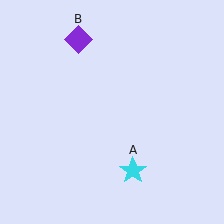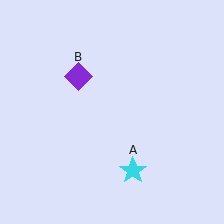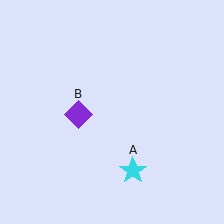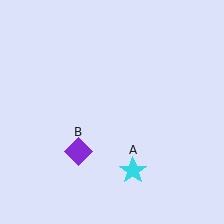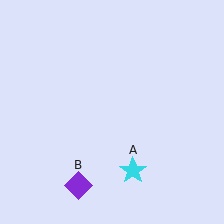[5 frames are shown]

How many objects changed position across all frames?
1 object changed position: purple diamond (object B).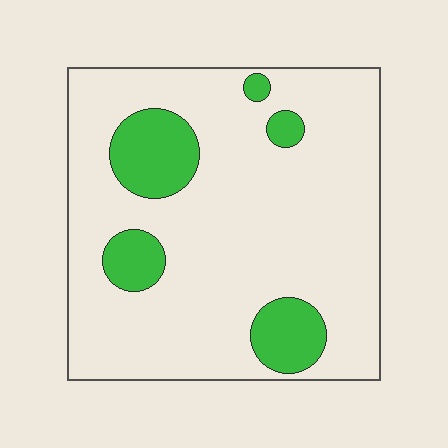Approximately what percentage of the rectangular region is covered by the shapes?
Approximately 15%.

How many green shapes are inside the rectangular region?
5.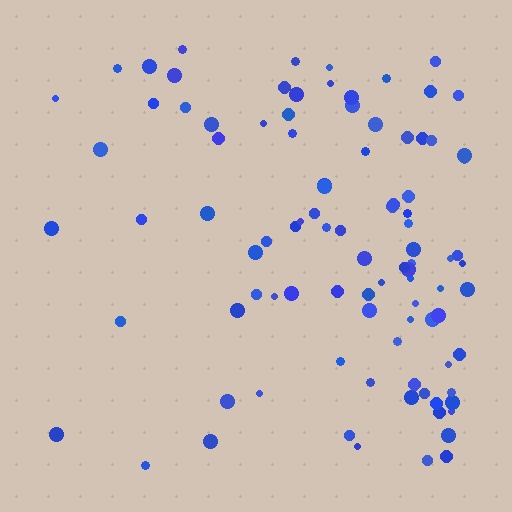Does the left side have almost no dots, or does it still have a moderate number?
Still a moderate number, just noticeably fewer than the right.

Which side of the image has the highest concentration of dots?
The right.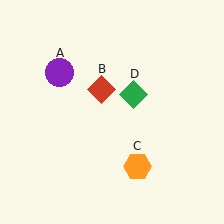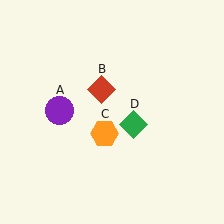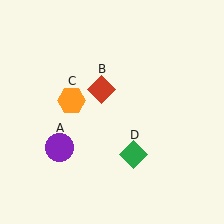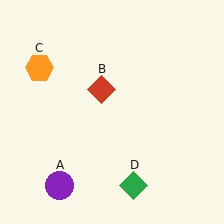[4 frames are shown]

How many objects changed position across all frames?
3 objects changed position: purple circle (object A), orange hexagon (object C), green diamond (object D).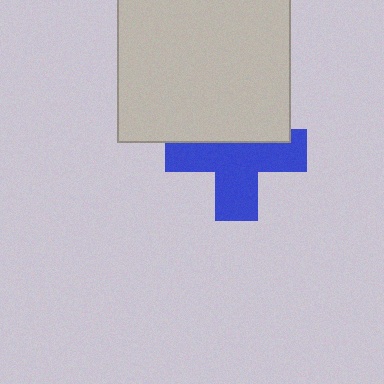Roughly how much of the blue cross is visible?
About half of it is visible (roughly 62%).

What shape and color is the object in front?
The object in front is a light gray square.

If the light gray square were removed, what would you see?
You would see the complete blue cross.